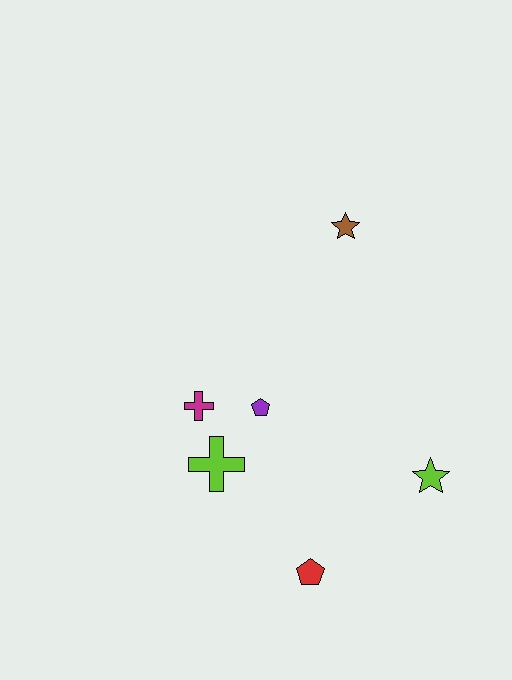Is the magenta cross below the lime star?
No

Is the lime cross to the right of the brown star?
No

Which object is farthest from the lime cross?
The brown star is farthest from the lime cross.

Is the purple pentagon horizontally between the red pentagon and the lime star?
No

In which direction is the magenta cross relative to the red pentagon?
The magenta cross is above the red pentagon.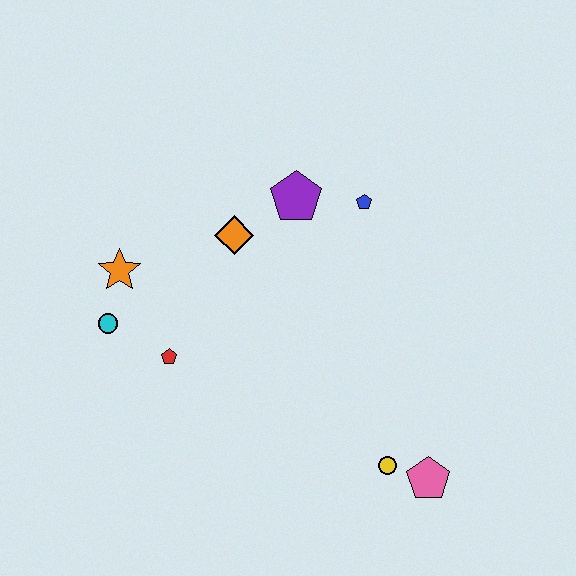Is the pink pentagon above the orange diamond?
No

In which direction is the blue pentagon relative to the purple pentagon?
The blue pentagon is to the right of the purple pentagon.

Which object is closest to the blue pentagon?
The purple pentagon is closest to the blue pentagon.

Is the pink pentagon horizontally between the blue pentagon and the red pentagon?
No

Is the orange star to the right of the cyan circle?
Yes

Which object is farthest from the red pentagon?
The pink pentagon is farthest from the red pentagon.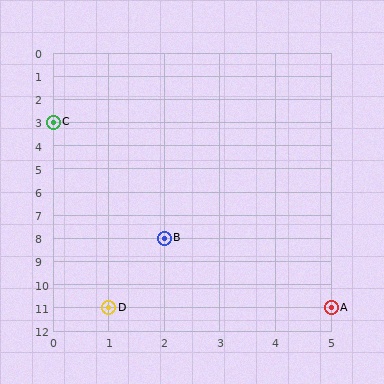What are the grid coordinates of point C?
Point C is at grid coordinates (0, 3).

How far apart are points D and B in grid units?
Points D and B are 1 column and 3 rows apart (about 3.2 grid units diagonally).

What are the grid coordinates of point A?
Point A is at grid coordinates (5, 11).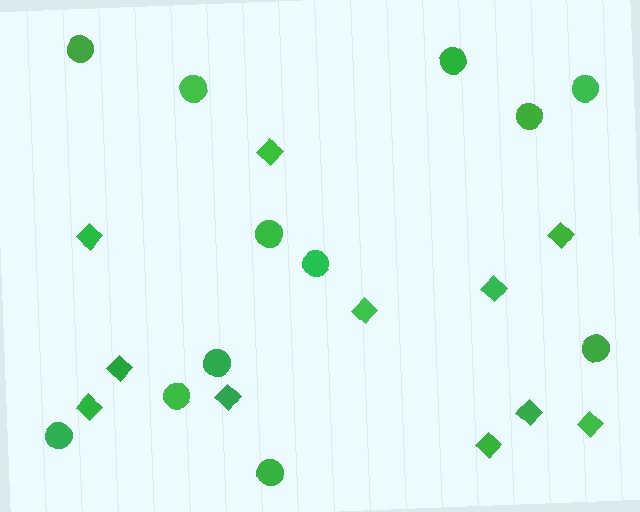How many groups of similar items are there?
There are 2 groups: one group of diamonds (11) and one group of circles (12).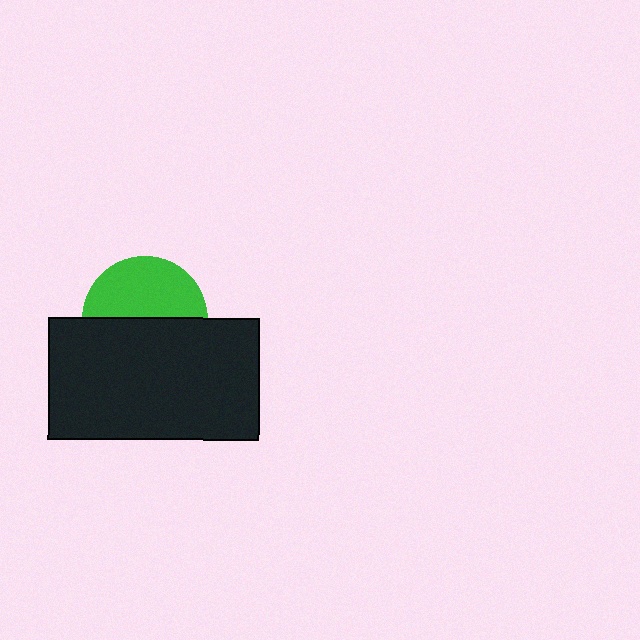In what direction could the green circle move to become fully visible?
The green circle could move up. That would shift it out from behind the black rectangle entirely.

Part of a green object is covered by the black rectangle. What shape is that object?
It is a circle.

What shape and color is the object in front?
The object in front is a black rectangle.